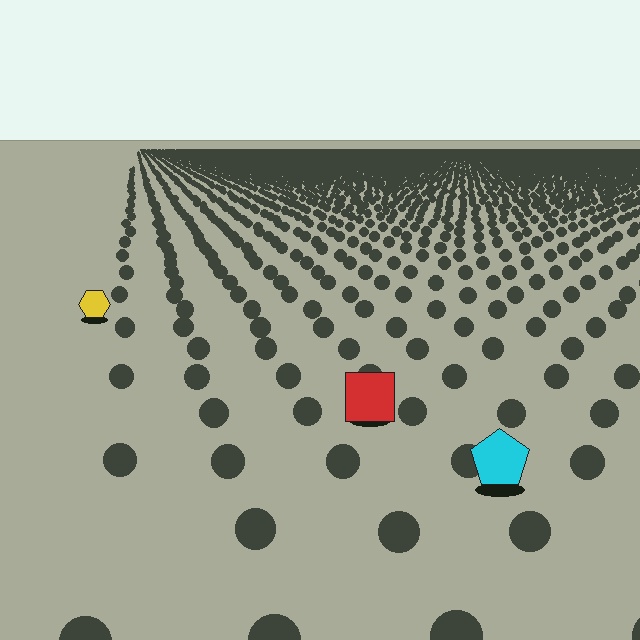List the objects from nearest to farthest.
From nearest to farthest: the cyan pentagon, the red square, the yellow hexagon.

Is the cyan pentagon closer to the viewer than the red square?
Yes. The cyan pentagon is closer — you can tell from the texture gradient: the ground texture is coarser near it.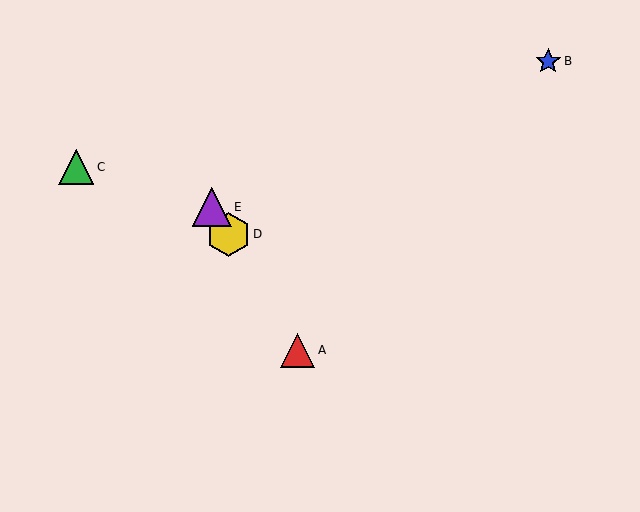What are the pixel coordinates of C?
Object C is at (76, 167).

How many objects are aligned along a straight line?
3 objects (A, D, E) are aligned along a straight line.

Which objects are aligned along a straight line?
Objects A, D, E are aligned along a straight line.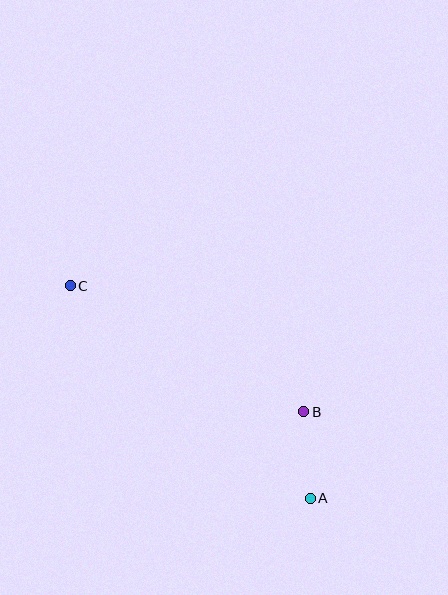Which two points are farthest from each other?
Points A and C are farthest from each other.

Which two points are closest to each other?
Points A and B are closest to each other.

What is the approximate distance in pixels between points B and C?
The distance between B and C is approximately 265 pixels.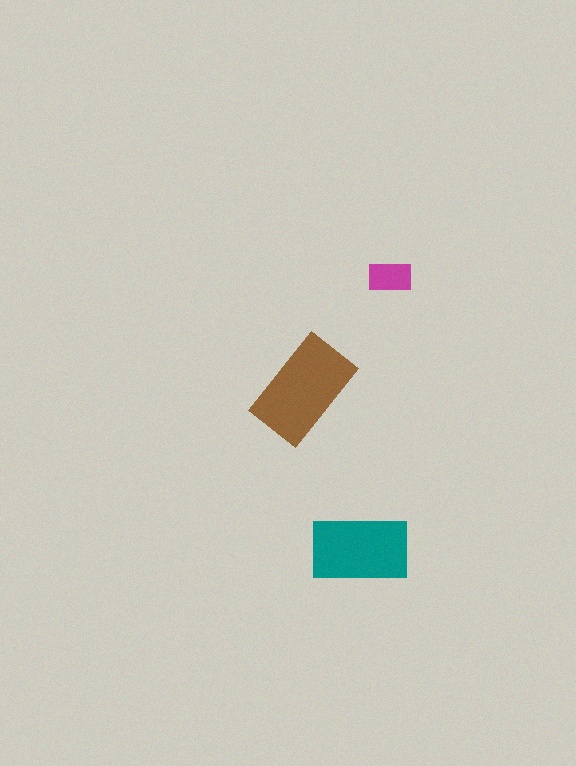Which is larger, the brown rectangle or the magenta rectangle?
The brown one.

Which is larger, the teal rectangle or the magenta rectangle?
The teal one.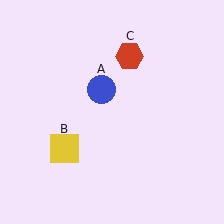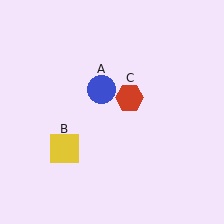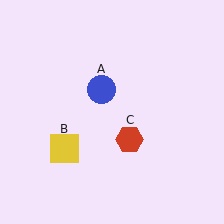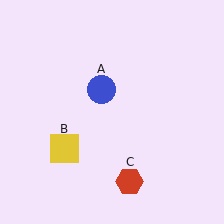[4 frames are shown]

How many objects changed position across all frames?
1 object changed position: red hexagon (object C).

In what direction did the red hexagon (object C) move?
The red hexagon (object C) moved down.